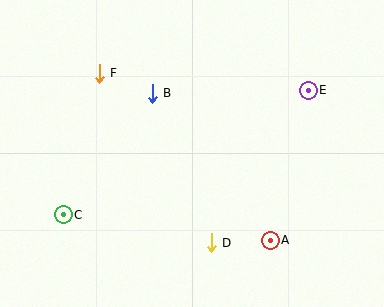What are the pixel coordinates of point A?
Point A is at (270, 240).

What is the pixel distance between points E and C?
The distance between E and C is 275 pixels.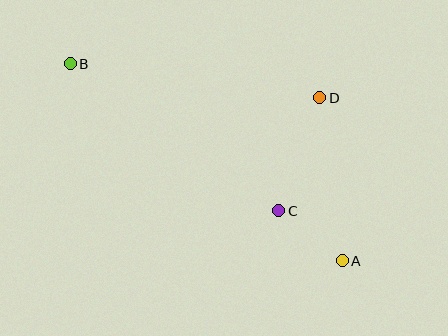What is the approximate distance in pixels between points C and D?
The distance between C and D is approximately 120 pixels.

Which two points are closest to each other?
Points A and C are closest to each other.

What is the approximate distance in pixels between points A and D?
The distance between A and D is approximately 165 pixels.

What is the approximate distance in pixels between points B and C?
The distance between B and C is approximately 255 pixels.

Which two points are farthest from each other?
Points A and B are farthest from each other.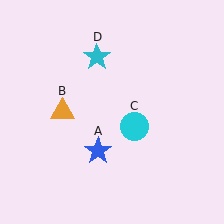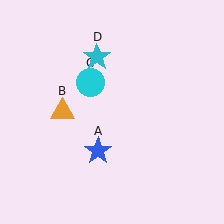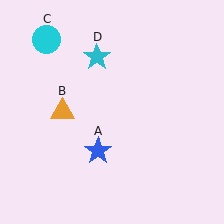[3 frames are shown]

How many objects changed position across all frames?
1 object changed position: cyan circle (object C).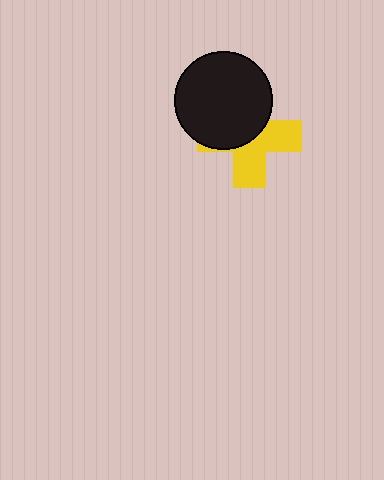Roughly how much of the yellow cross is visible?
About half of it is visible (roughly 49%).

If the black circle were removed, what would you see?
You would see the complete yellow cross.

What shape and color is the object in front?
The object in front is a black circle.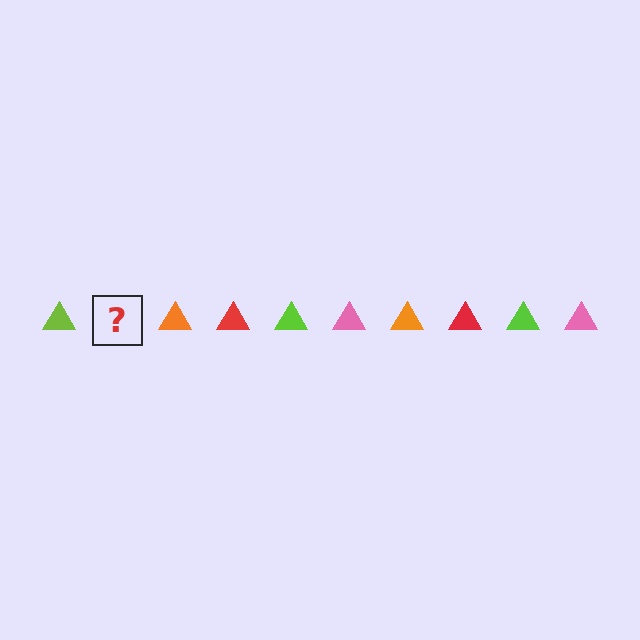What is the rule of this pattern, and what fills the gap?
The rule is that the pattern cycles through lime, pink, orange, red triangles. The gap should be filled with a pink triangle.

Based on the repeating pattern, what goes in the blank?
The blank should be a pink triangle.